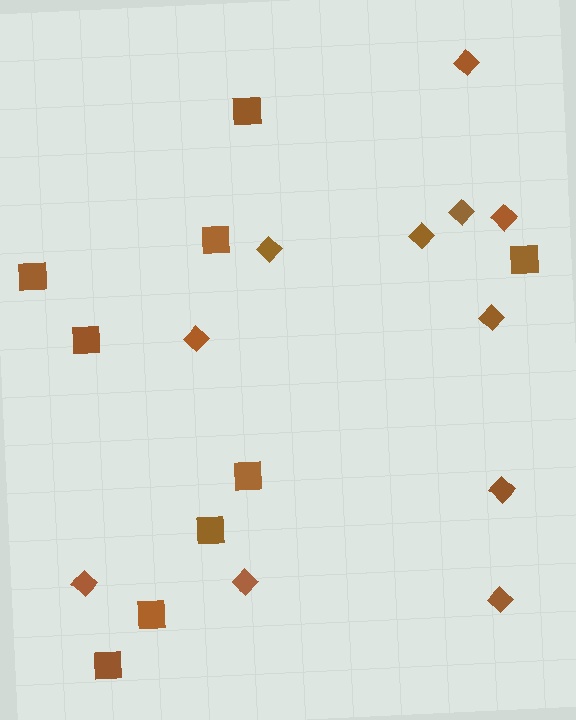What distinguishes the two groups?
There are 2 groups: one group of diamonds (11) and one group of squares (9).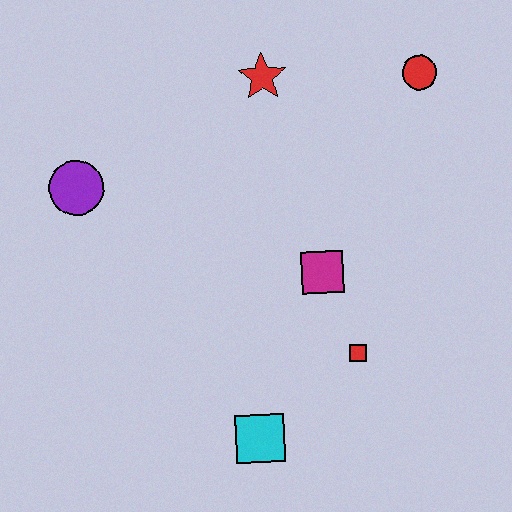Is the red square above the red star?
No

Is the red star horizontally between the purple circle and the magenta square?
Yes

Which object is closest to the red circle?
The red star is closest to the red circle.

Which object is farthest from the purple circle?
The red circle is farthest from the purple circle.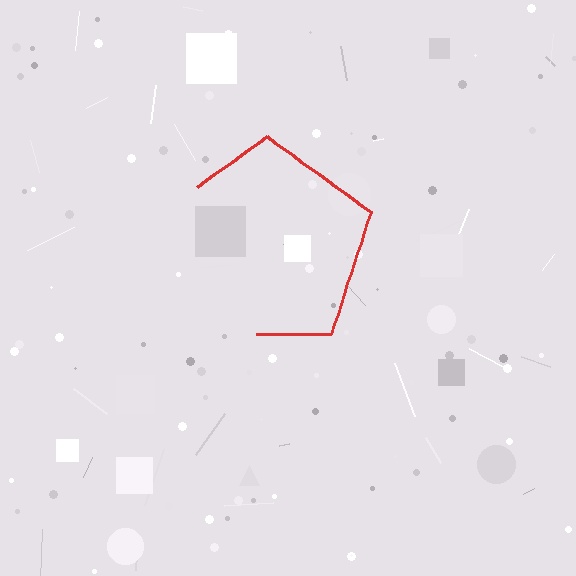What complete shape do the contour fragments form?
The contour fragments form a pentagon.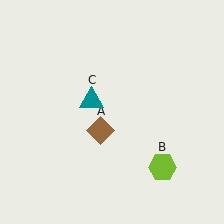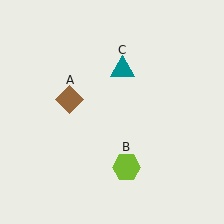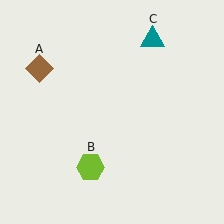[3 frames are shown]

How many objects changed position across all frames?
3 objects changed position: brown diamond (object A), lime hexagon (object B), teal triangle (object C).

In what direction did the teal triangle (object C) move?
The teal triangle (object C) moved up and to the right.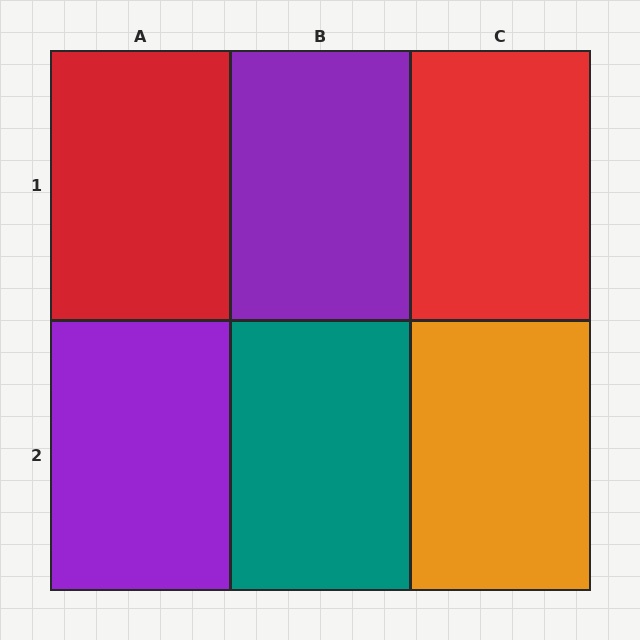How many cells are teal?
1 cell is teal.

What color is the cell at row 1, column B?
Purple.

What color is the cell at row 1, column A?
Red.